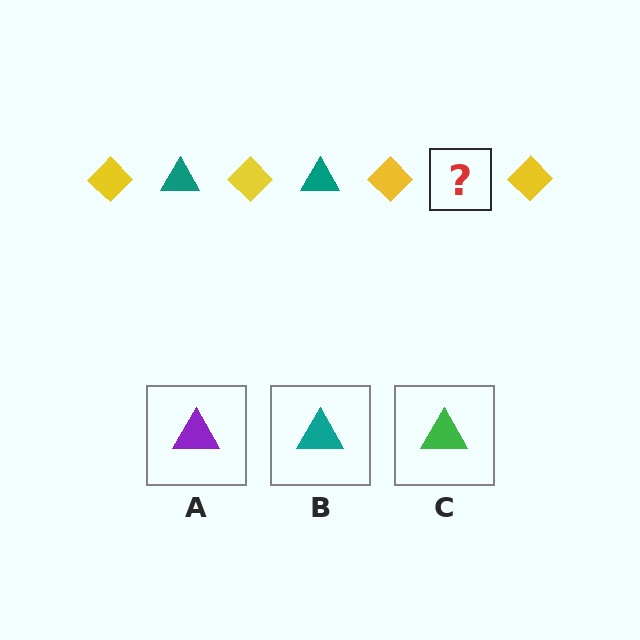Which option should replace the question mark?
Option B.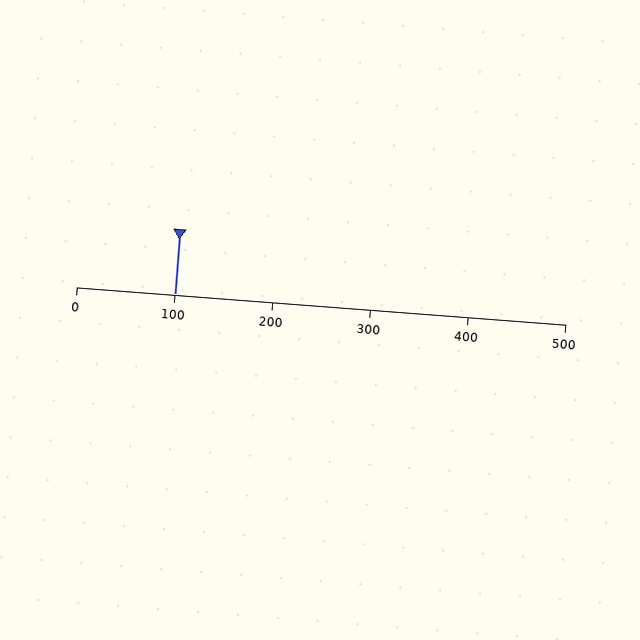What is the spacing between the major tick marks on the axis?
The major ticks are spaced 100 apart.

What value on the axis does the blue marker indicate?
The marker indicates approximately 100.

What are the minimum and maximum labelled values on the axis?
The axis runs from 0 to 500.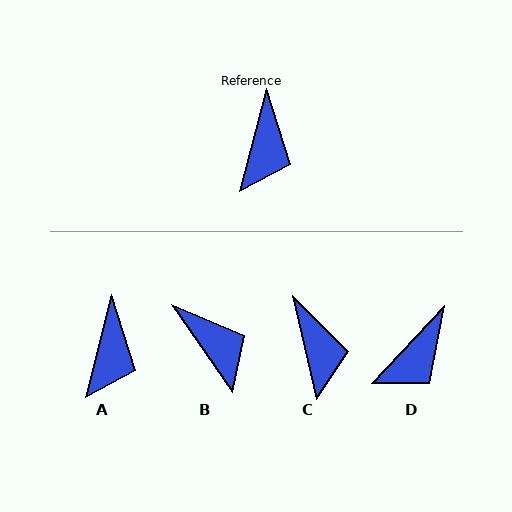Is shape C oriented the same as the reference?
No, it is off by about 27 degrees.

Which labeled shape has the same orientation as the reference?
A.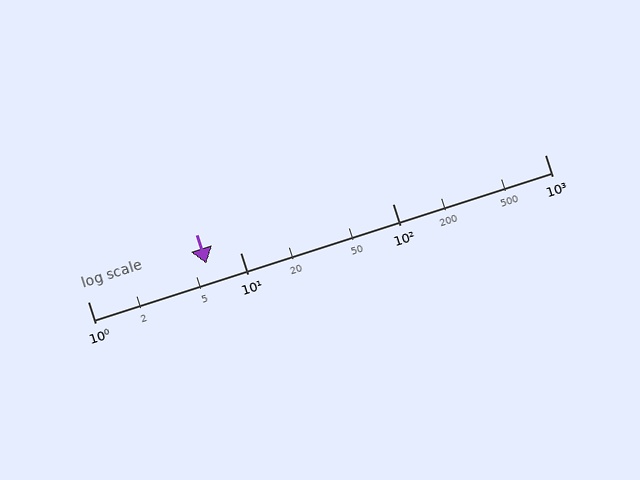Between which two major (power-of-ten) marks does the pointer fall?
The pointer is between 1 and 10.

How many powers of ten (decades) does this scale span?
The scale spans 3 decades, from 1 to 1000.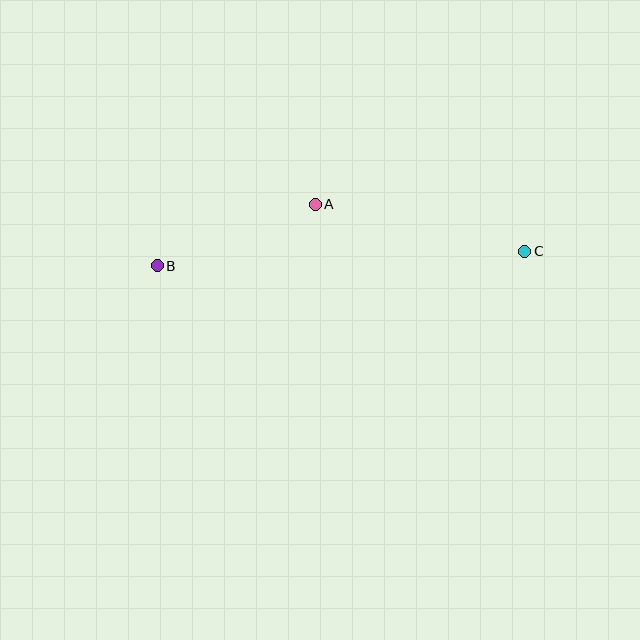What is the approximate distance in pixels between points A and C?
The distance between A and C is approximately 214 pixels.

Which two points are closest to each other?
Points A and B are closest to each other.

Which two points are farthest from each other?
Points B and C are farthest from each other.